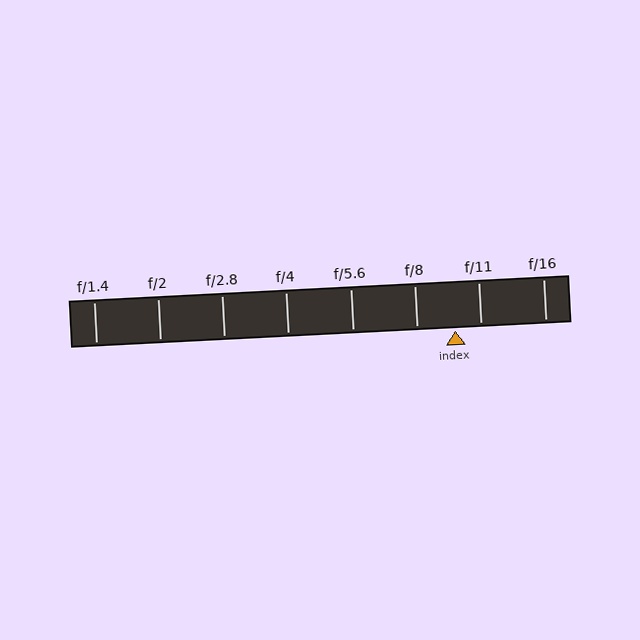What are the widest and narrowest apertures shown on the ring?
The widest aperture shown is f/1.4 and the narrowest is f/16.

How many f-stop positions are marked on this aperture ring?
There are 8 f-stop positions marked.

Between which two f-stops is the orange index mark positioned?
The index mark is between f/8 and f/11.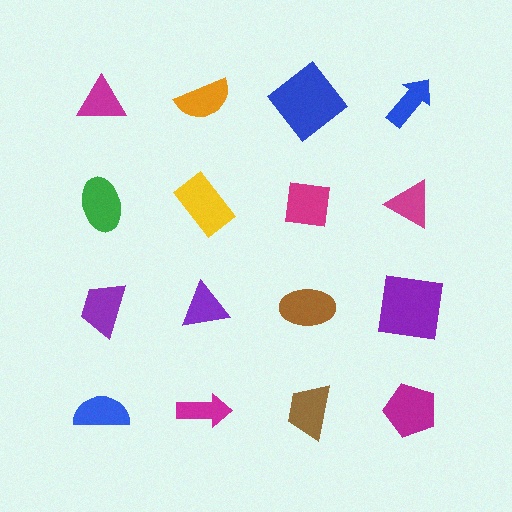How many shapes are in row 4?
4 shapes.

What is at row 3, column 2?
A purple triangle.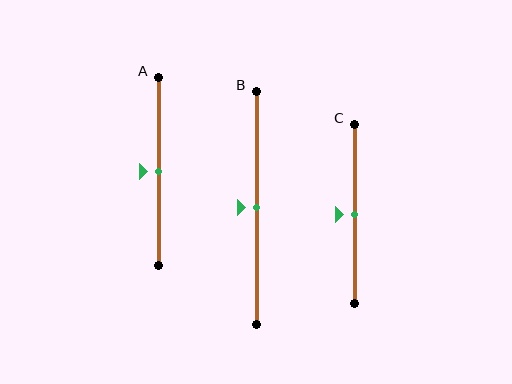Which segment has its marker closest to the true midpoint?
Segment A has its marker closest to the true midpoint.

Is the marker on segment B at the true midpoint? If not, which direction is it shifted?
Yes, the marker on segment B is at the true midpoint.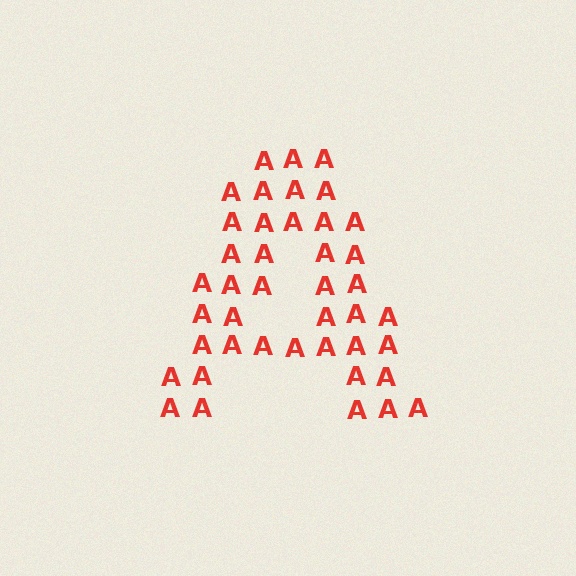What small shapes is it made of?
It is made of small letter A's.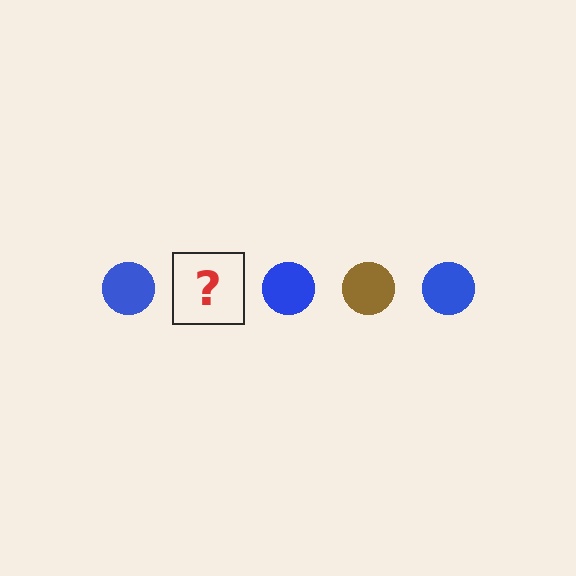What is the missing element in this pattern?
The missing element is a brown circle.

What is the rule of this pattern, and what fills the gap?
The rule is that the pattern cycles through blue, brown circles. The gap should be filled with a brown circle.